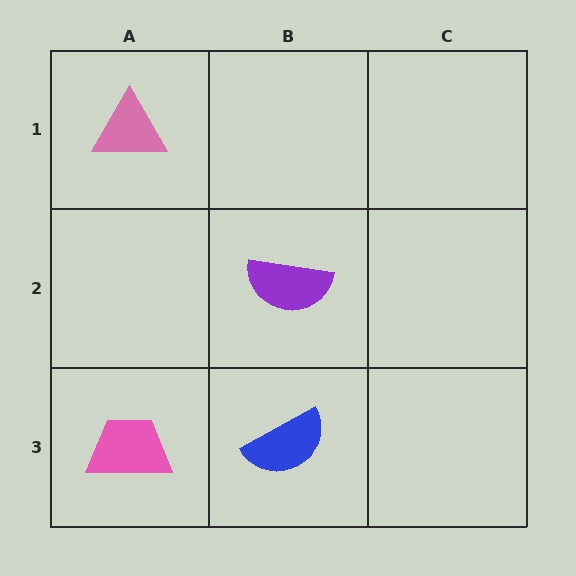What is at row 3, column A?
A pink trapezoid.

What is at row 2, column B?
A purple semicircle.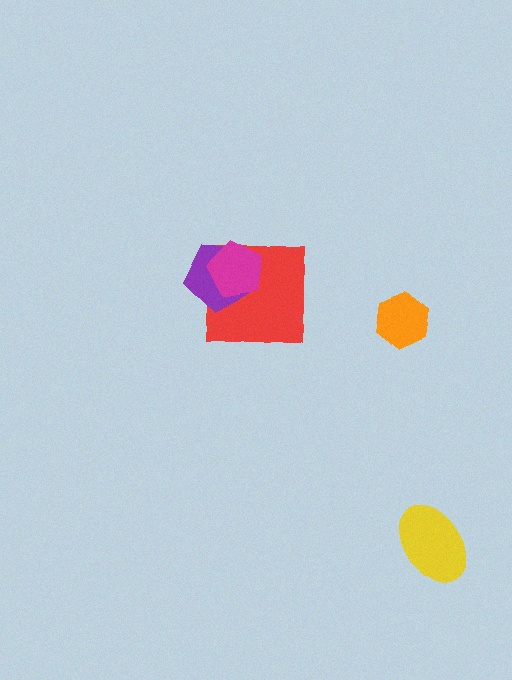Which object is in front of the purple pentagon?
The magenta pentagon is in front of the purple pentagon.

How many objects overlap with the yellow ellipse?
0 objects overlap with the yellow ellipse.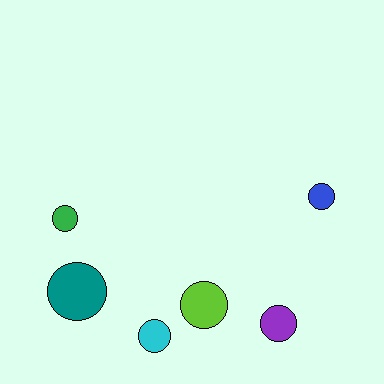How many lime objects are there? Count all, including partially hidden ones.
There is 1 lime object.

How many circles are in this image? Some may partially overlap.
There are 6 circles.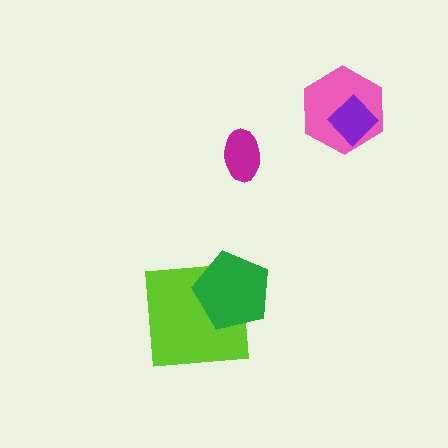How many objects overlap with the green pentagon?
1 object overlaps with the green pentagon.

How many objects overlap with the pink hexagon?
1 object overlaps with the pink hexagon.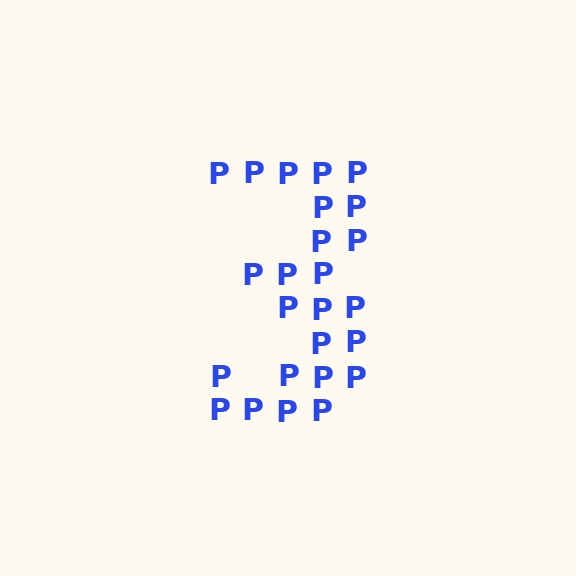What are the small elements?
The small elements are letter P's.